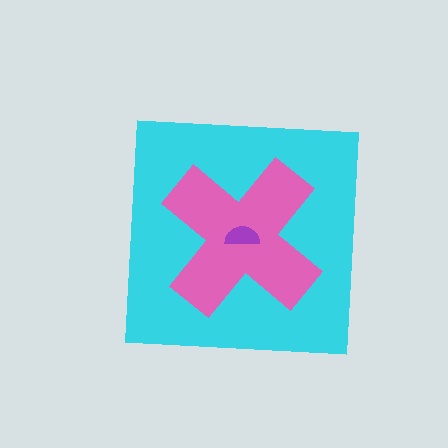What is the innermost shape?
The purple semicircle.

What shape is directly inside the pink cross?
The purple semicircle.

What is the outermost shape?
The cyan square.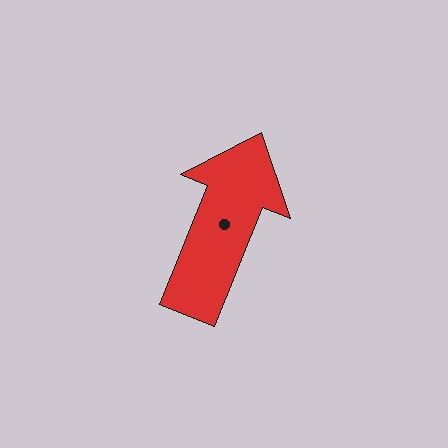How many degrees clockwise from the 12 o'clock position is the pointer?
Approximately 22 degrees.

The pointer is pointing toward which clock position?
Roughly 1 o'clock.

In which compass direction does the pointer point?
North.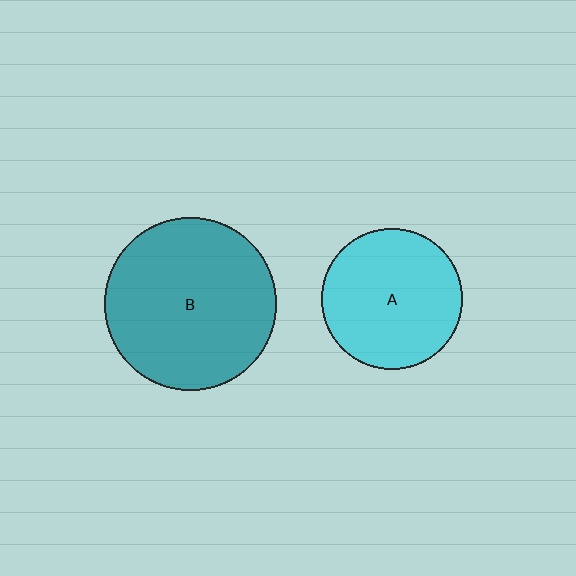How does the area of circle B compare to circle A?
Approximately 1.5 times.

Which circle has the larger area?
Circle B (teal).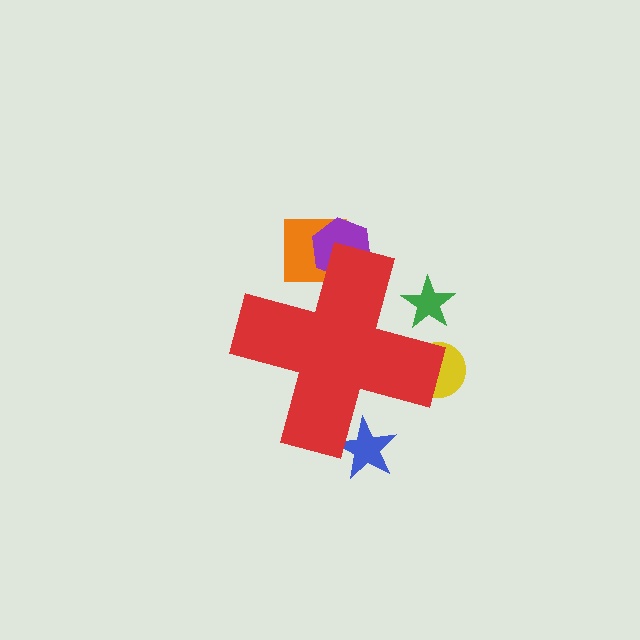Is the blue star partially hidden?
Yes, the blue star is partially hidden behind the red cross.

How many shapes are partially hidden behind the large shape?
5 shapes are partially hidden.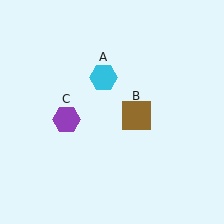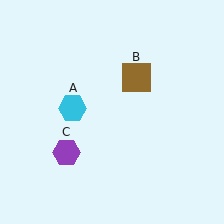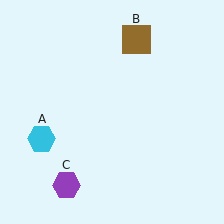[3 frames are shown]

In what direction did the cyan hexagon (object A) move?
The cyan hexagon (object A) moved down and to the left.